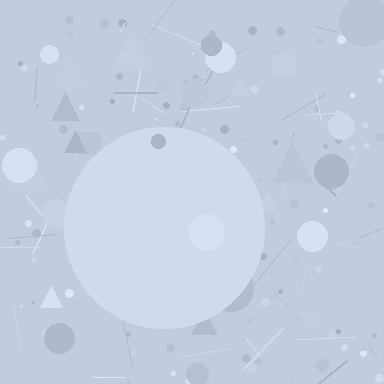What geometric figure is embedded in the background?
A circle is embedded in the background.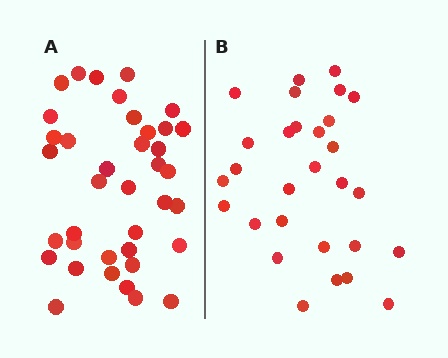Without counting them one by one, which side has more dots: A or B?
Region A (the left region) has more dots.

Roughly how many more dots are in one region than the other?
Region A has roughly 8 or so more dots than region B.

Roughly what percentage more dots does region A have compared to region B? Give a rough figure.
About 30% more.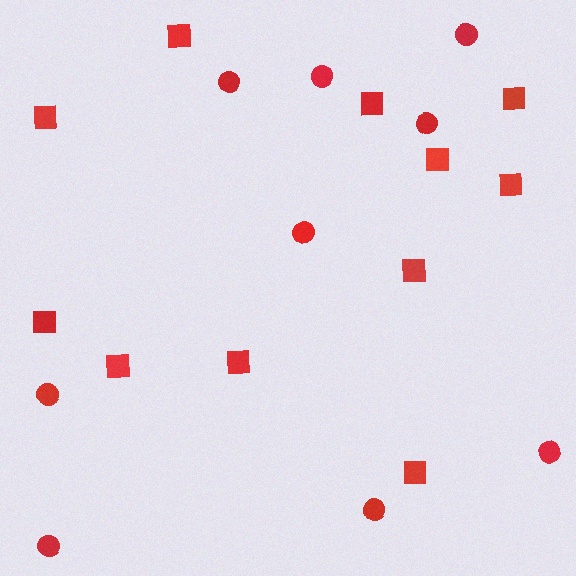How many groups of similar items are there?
There are 2 groups: one group of circles (9) and one group of squares (11).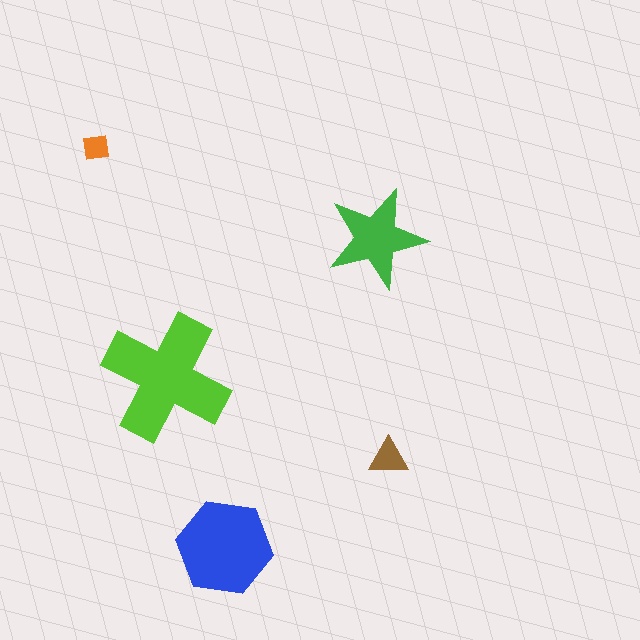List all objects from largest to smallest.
The lime cross, the blue hexagon, the green star, the brown triangle, the orange square.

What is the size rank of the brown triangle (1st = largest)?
4th.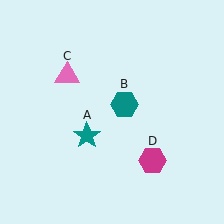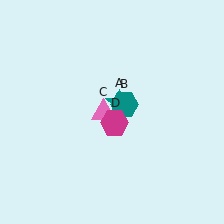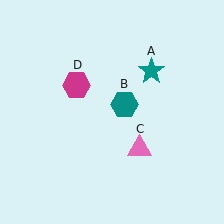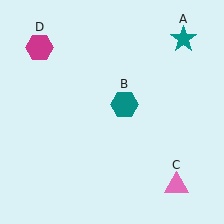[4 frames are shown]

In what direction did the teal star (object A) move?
The teal star (object A) moved up and to the right.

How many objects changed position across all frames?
3 objects changed position: teal star (object A), pink triangle (object C), magenta hexagon (object D).